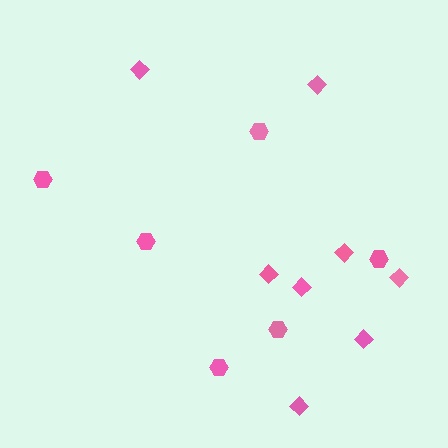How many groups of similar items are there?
There are 2 groups: one group of hexagons (6) and one group of diamonds (8).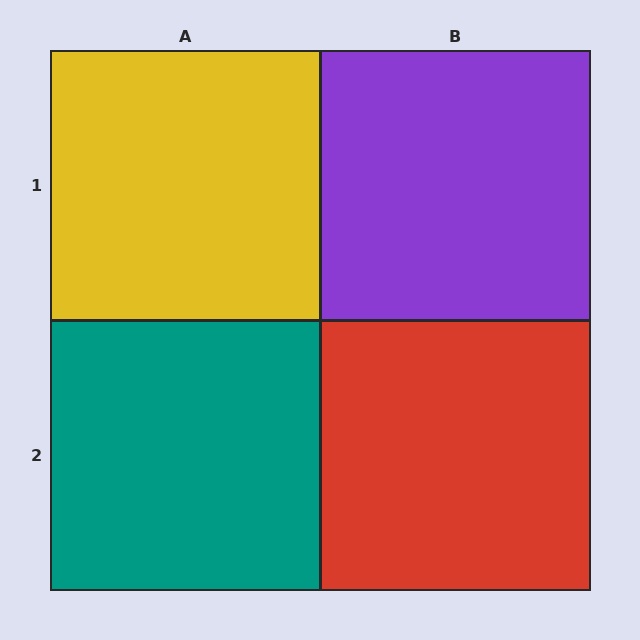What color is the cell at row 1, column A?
Yellow.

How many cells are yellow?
1 cell is yellow.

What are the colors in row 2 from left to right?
Teal, red.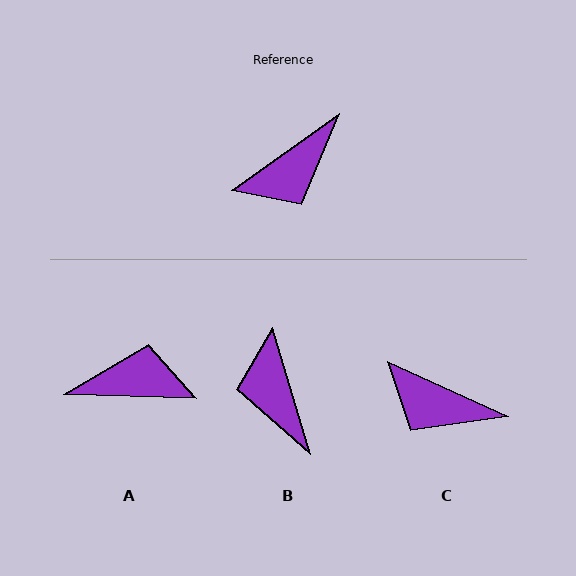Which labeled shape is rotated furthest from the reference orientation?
A, about 143 degrees away.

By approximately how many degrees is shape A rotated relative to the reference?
Approximately 143 degrees counter-clockwise.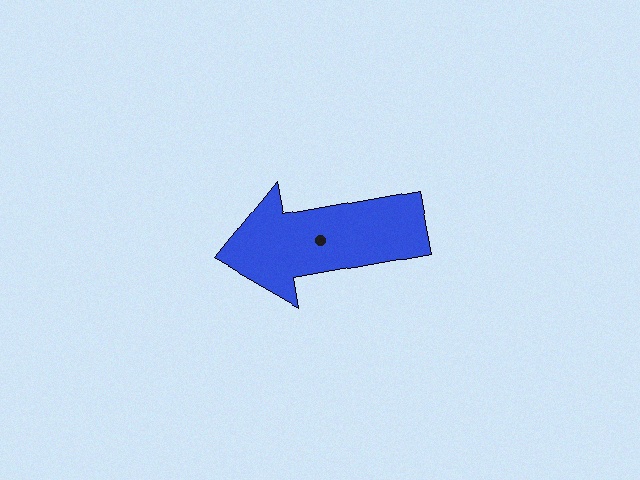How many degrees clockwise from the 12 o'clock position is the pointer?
Approximately 260 degrees.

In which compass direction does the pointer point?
West.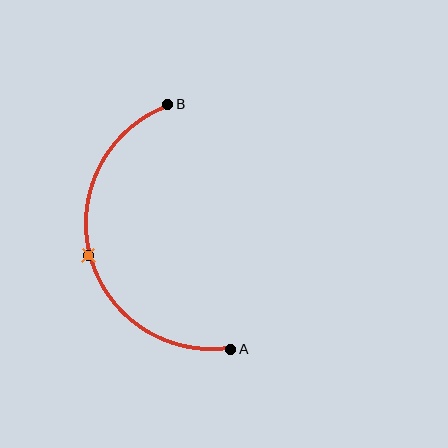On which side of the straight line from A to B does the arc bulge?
The arc bulges to the left of the straight line connecting A and B.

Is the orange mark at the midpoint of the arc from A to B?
Yes. The orange mark lies on the arc at equal arc-length from both A and B — it is the arc midpoint.